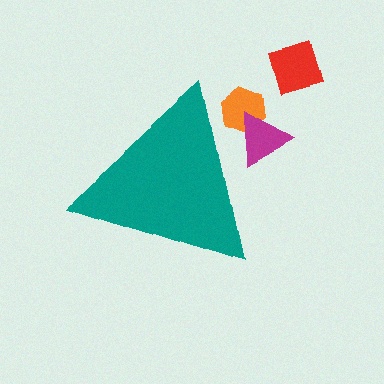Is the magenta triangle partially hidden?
Yes, the magenta triangle is partially hidden behind the teal triangle.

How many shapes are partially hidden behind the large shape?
2 shapes are partially hidden.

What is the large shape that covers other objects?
A teal triangle.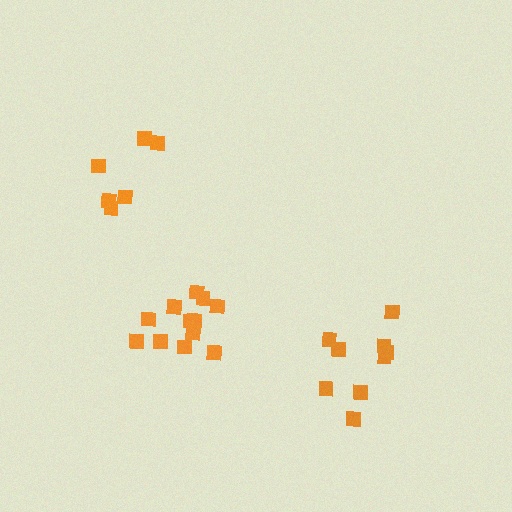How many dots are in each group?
Group 1: 6 dots, Group 2: 9 dots, Group 3: 12 dots (27 total).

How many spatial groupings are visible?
There are 3 spatial groupings.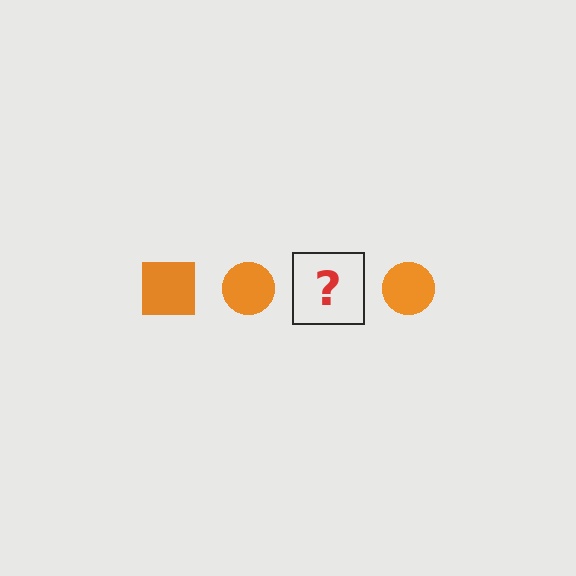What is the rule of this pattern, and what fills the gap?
The rule is that the pattern cycles through square, circle shapes in orange. The gap should be filled with an orange square.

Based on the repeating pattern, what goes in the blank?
The blank should be an orange square.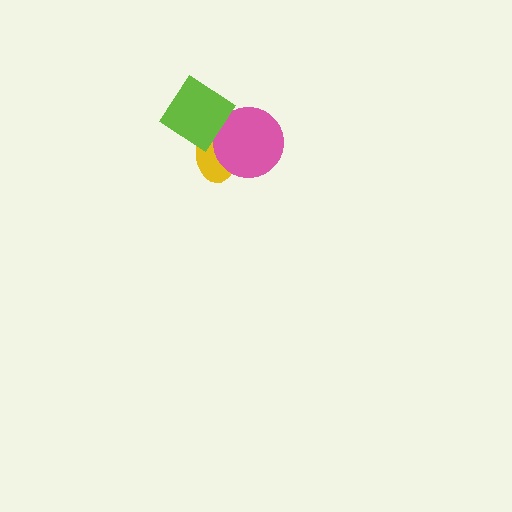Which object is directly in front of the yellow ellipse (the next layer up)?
The pink circle is directly in front of the yellow ellipse.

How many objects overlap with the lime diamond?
1 object overlaps with the lime diamond.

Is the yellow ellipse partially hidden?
Yes, it is partially covered by another shape.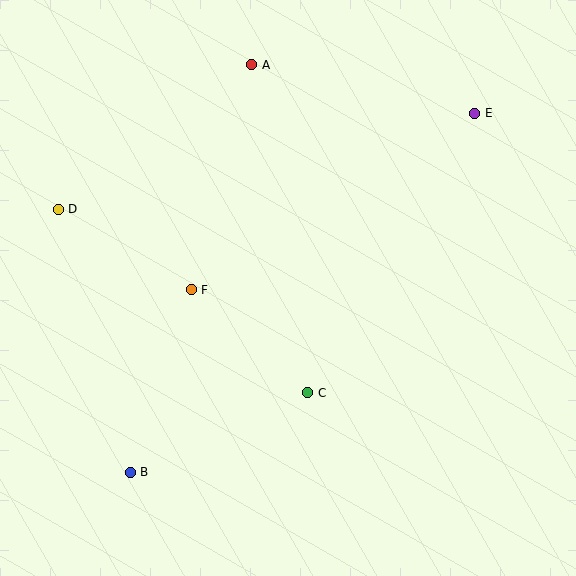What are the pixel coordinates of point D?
Point D is at (58, 209).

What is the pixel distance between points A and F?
The distance between A and F is 233 pixels.